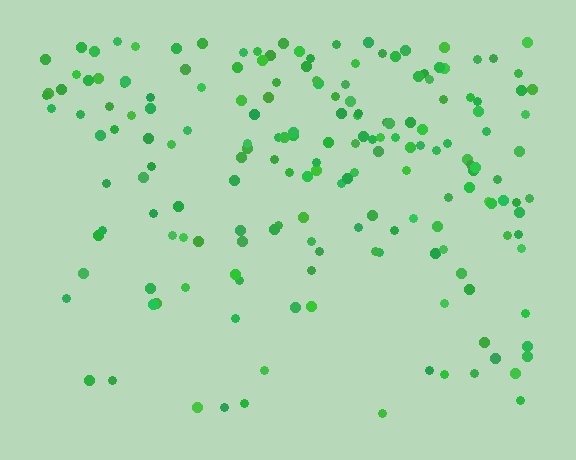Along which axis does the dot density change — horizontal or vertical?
Vertical.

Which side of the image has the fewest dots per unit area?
The bottom.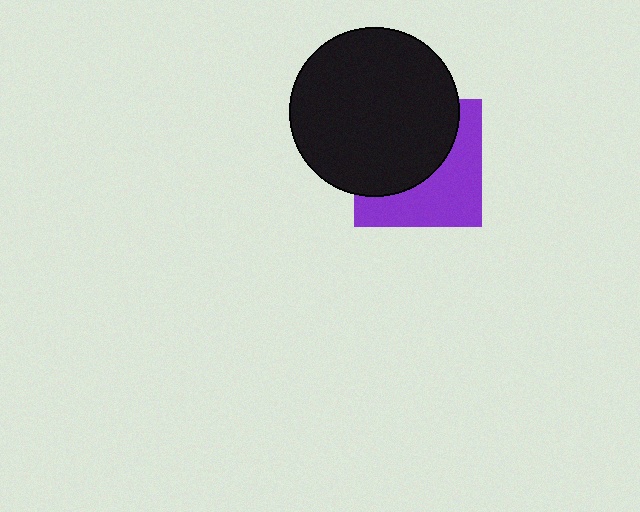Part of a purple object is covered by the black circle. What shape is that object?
It is a square.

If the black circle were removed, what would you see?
You would see the complete purple square.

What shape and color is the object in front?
The object in front is a black circle.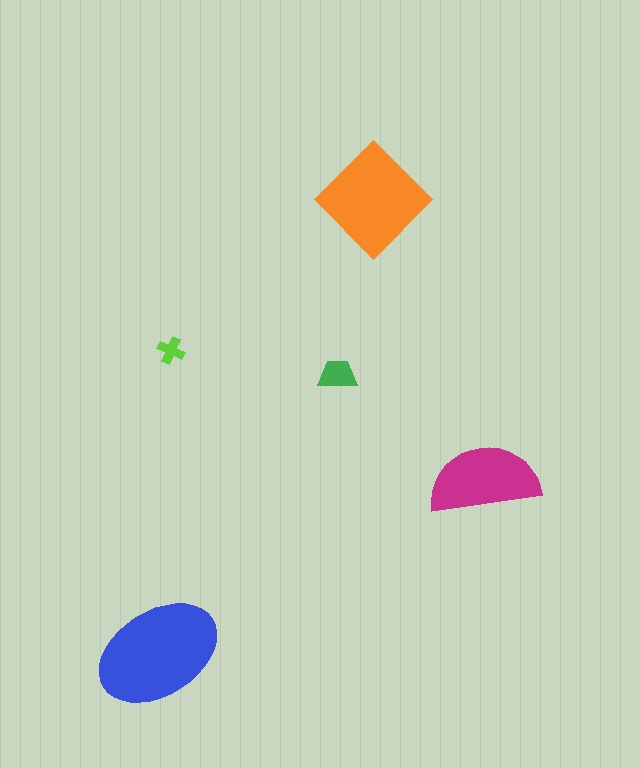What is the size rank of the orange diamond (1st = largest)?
2nd.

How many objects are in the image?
There are 5 objects in the image.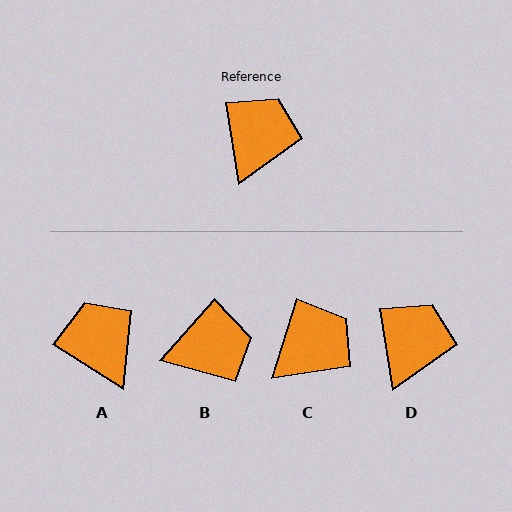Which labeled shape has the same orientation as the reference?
D.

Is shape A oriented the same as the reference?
No, it is off by about 49 degrees.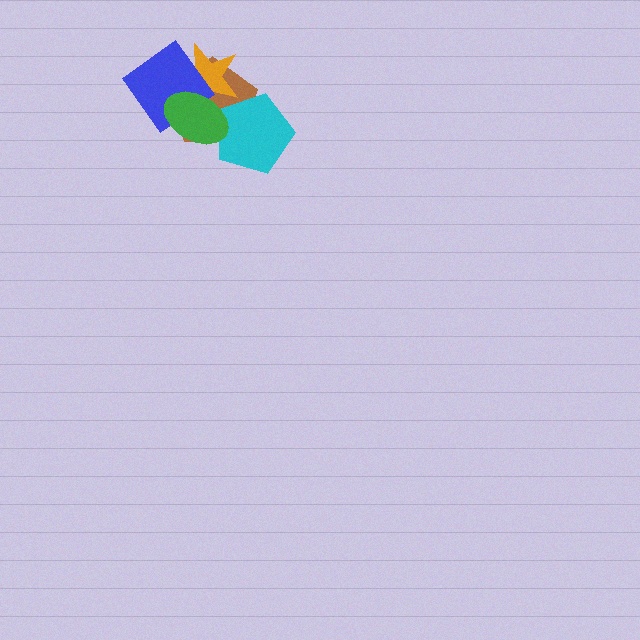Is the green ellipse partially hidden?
No, no other shape covers it.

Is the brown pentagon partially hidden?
Yes, it is partially covered by another shape.